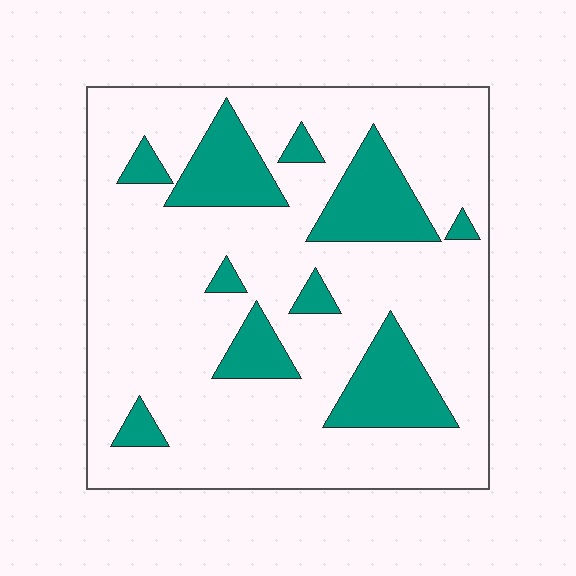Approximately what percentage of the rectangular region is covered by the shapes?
Approximately 20%.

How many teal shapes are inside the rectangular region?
10.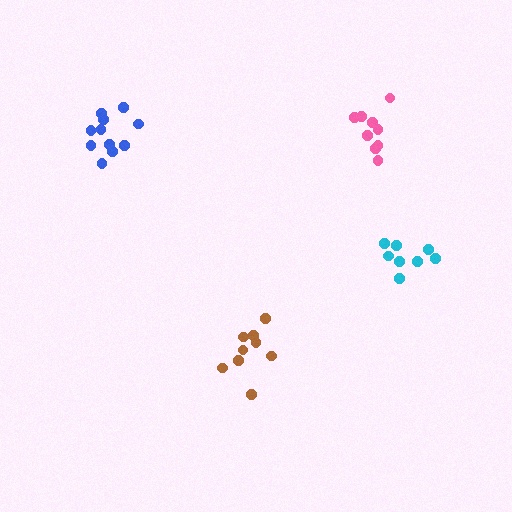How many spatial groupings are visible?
There are 4 spatial groupings.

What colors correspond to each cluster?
The clusters are colored: cyan, brown, blue, pink.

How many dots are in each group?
Group 1: 8 dots, Group 2: 9 dots, Group 3: 11 dots, Group 4: 9 dots (37 total).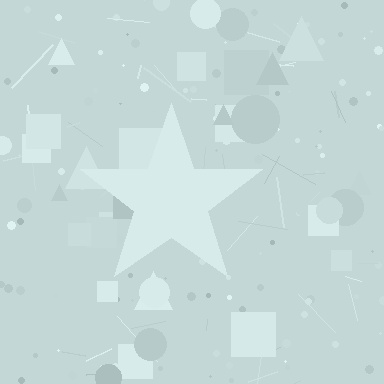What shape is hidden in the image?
A star is hidden in the image.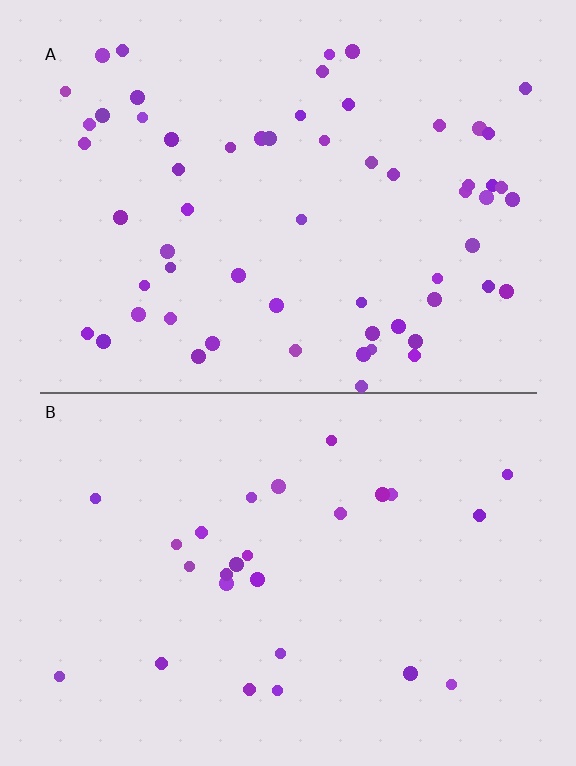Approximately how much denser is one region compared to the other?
Approximately 2.3× — region A over region B.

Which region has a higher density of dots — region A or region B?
A (the top).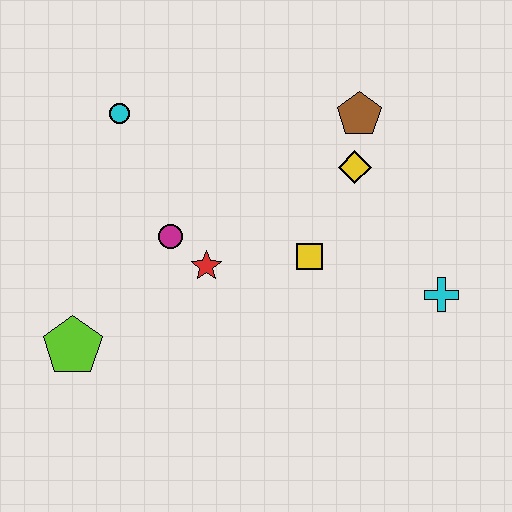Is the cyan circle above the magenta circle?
Yes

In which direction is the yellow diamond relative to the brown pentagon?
The yellow diamond is below the brown pentagon.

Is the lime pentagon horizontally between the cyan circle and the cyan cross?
No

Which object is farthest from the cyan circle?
The cyan cross is farthest from the cyan circle.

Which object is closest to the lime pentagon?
The magenta circle is closest to the lime pentagon.